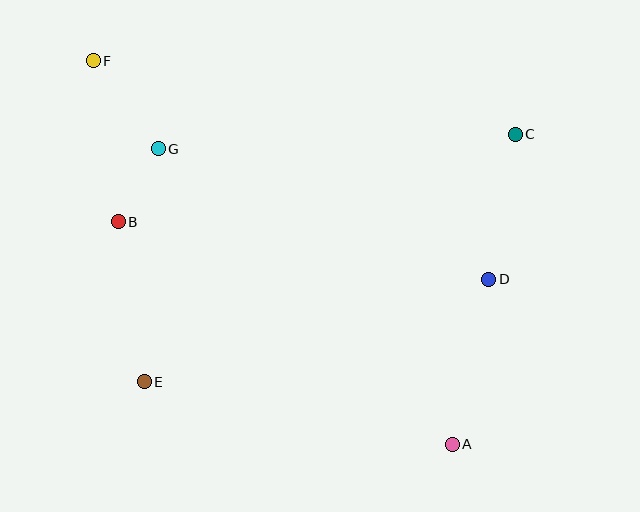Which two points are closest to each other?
Points B and G are closest to each other.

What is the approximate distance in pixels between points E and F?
The distance between E and F is approximately 325 pixels.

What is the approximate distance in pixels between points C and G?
The distance between C and G is approximately 357 pixels.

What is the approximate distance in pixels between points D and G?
The distance between D and G is approximately 355 pixels.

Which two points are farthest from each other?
Points A and F are farthest from each other.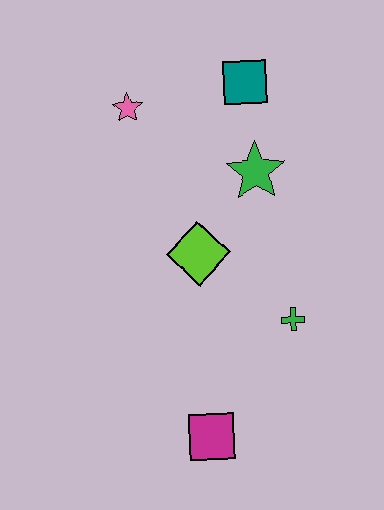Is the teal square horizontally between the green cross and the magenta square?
Yes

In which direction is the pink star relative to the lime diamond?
The pink star is above the lime diamond.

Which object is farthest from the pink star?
The magenta square is farthest from the pink star.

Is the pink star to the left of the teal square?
Yes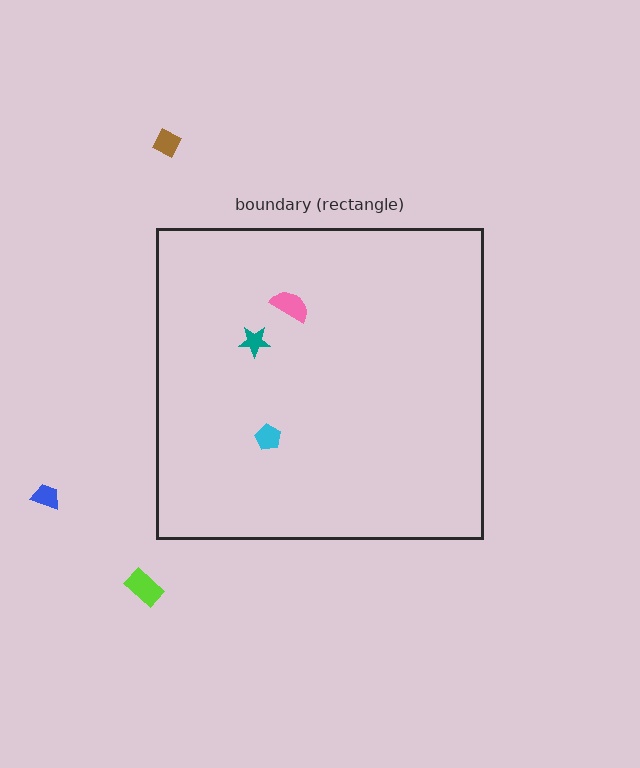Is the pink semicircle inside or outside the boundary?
Inside.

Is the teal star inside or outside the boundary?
Inside.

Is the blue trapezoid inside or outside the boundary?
Outside.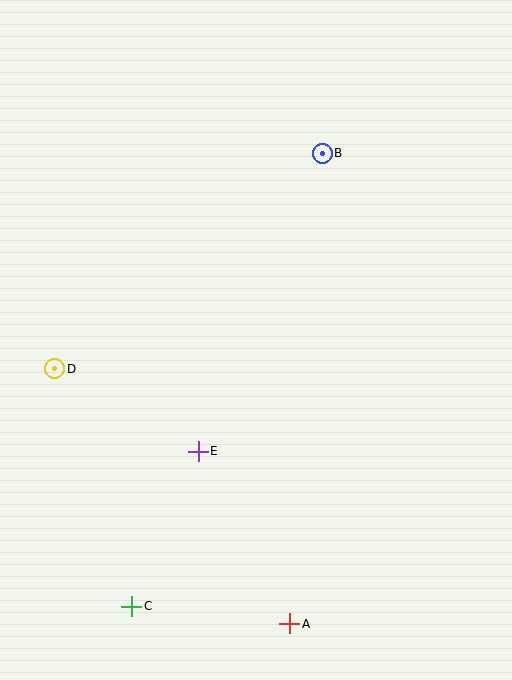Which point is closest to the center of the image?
Point E at (198, 451) is closest to the center.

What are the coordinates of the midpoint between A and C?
The midpoint between A and C is at (211, 615).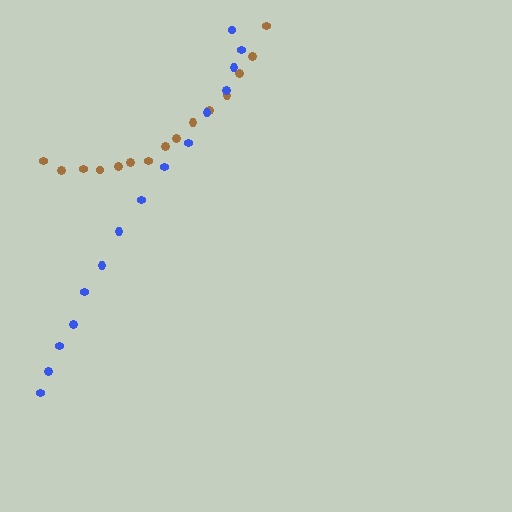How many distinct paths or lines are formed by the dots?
There are 2 distinct paths.